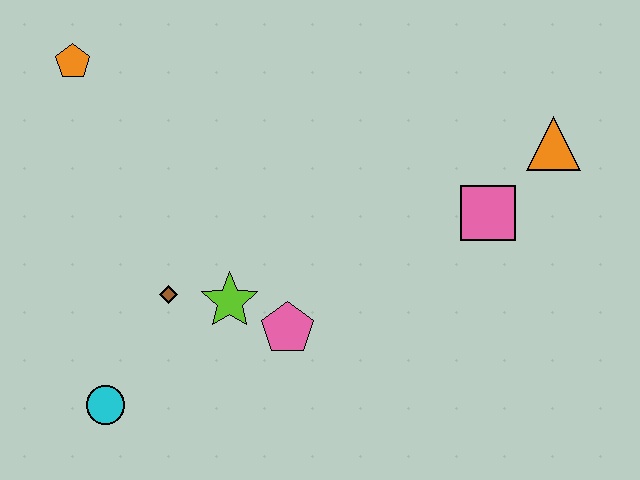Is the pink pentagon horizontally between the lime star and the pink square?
Yes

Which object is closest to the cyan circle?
The brown diamond is closest to the cyan circle.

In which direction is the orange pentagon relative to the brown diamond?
The orange pentagon is above the brown diamond.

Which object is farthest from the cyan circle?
The orange triangle is farthest from the cyan circle.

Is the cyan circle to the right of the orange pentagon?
Yes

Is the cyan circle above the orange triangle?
No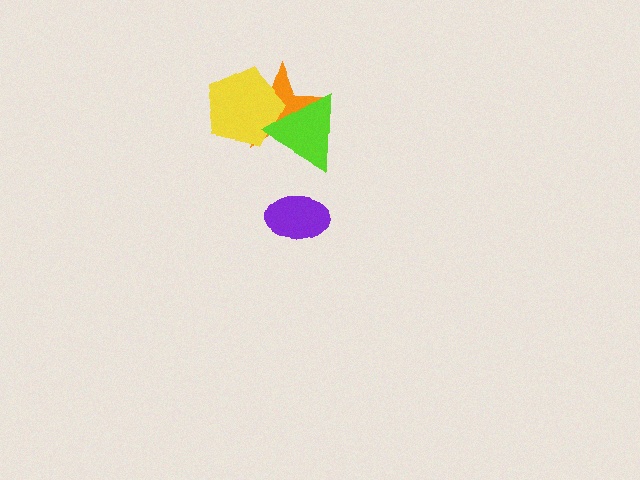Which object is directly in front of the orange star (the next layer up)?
The yellow pentagon is directly in front of the orange star.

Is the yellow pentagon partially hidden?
Yes, it is partially covered by another shape.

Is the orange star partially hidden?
Yes, it is partially covered by another shape.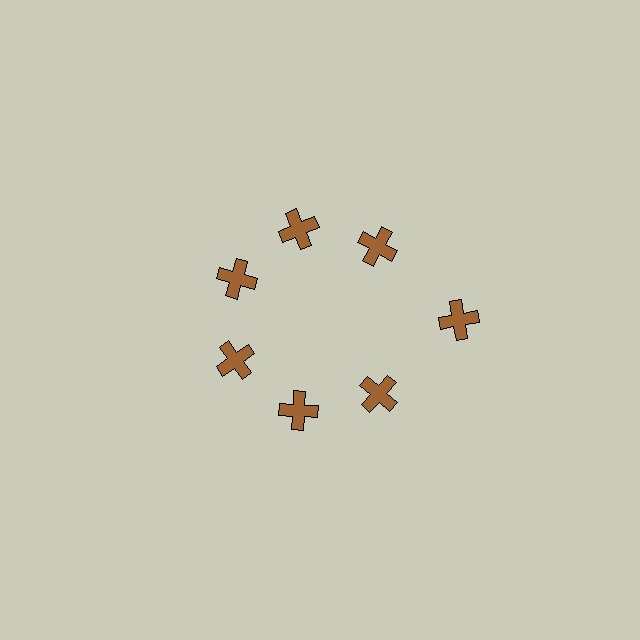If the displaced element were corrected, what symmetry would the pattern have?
It would have 7-fold rotational symmetry — the pattern would map onto itself every 51 degrees.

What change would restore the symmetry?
The symmetry would be restored by moving it inward, back onto the ring so that all 7 crosses sit at equal angles and equal distance from the center.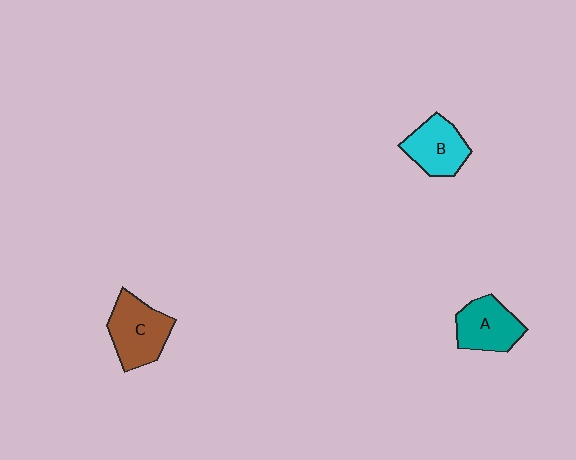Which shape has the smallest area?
Shape B (cyan).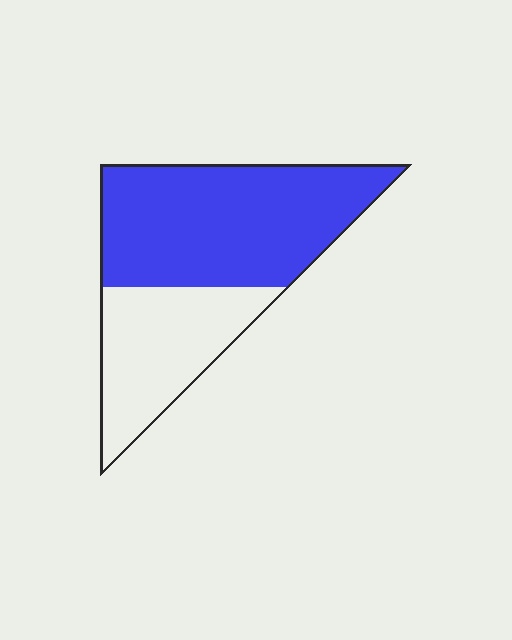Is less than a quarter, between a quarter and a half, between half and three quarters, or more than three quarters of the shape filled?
Between half and three quarters.